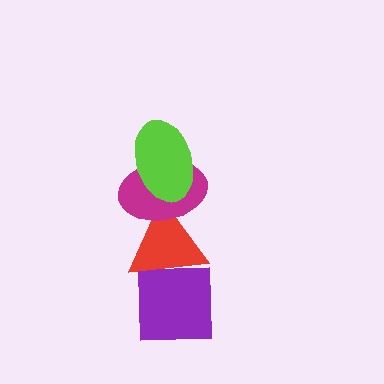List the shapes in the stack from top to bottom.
From top to bottom: the lime ellipse, the magenta ellipse, the red triangle, the purple square.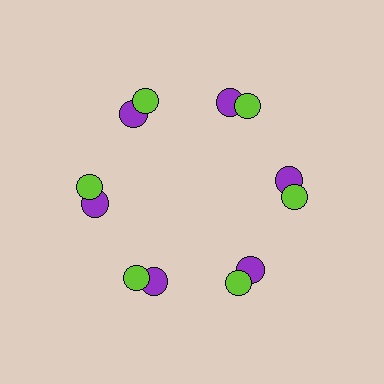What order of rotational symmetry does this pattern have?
This pattern has 6-fold rotational symmetry.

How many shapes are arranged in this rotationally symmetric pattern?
There are 12 shapes, arranged in 6 groups of 2.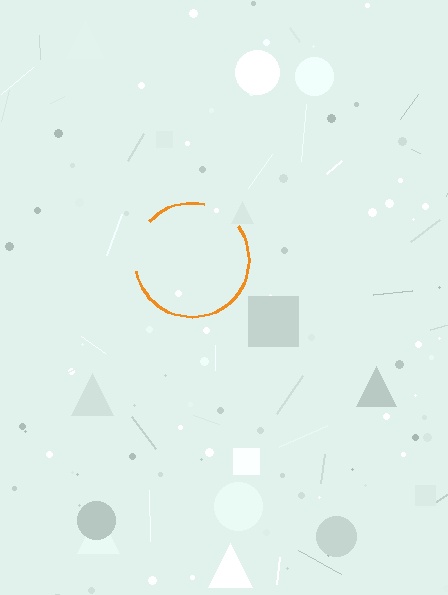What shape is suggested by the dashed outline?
The dashed outline suggests a circle.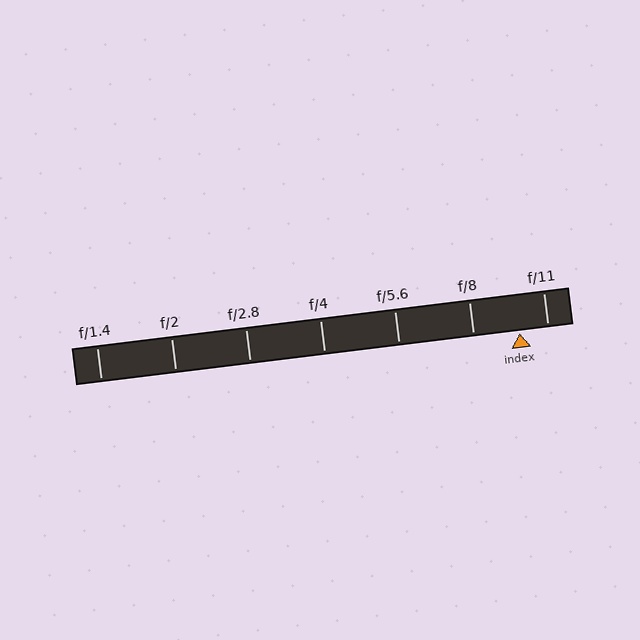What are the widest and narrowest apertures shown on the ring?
The widest aperture shown is f/1.4 and the narrowest is f/11.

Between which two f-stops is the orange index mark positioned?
The index mark is between f/8 and f/11.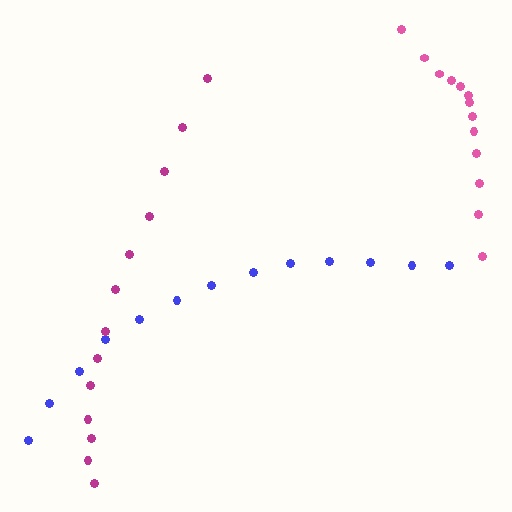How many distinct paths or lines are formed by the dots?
There are 3 distinct paths.